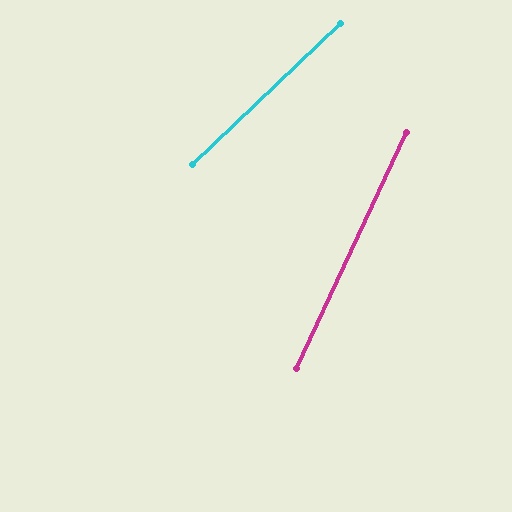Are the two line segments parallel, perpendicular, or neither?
Neither parallel nor perpendicular — they differ by about 21°.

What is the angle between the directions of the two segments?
Approximately 21 degrees.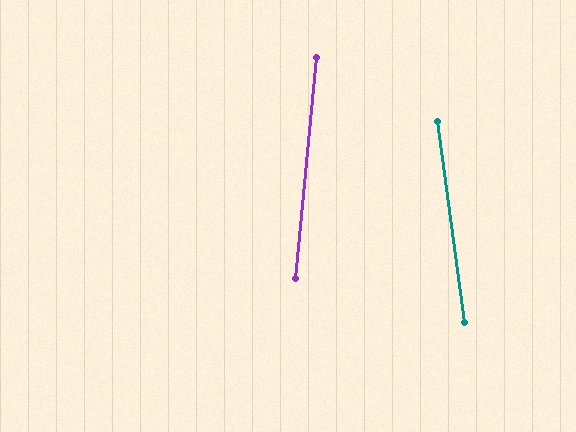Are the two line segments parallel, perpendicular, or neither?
Neither parallel nor perpendicular — they differ by about 13°.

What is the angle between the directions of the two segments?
Approximately 13 degrees.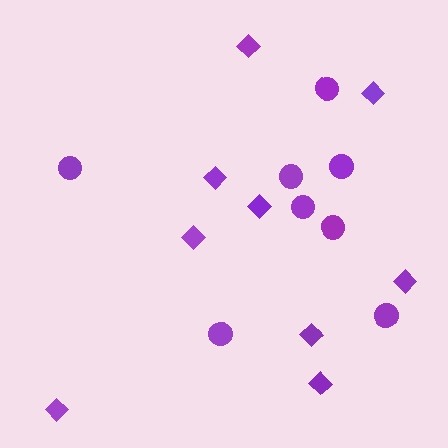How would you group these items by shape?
There are 2 groups: one group of circles (8) and one group of diamonds (9).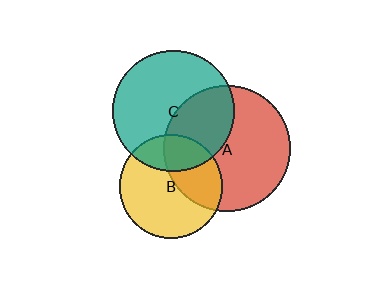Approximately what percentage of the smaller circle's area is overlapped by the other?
Approximately 35%.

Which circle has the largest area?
Circle A (red).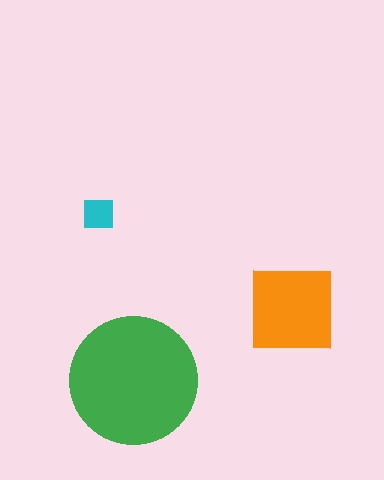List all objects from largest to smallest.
The green circle, the orange square, the cyan square.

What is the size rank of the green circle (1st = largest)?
1st.